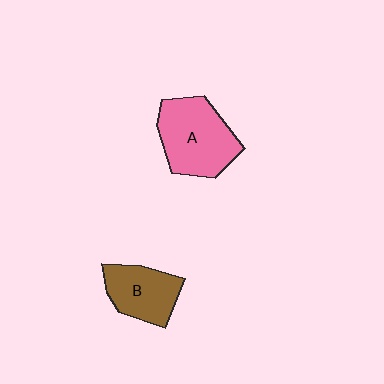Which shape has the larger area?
Shape A (pink).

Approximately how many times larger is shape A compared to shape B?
Approximately 1.4 times.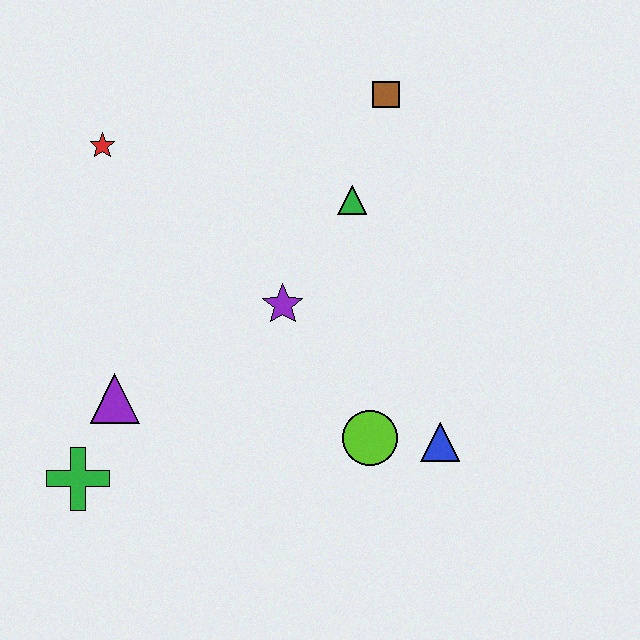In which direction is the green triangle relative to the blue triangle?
The green triangle is above the blue triangle.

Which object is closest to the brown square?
The green triangle is closest to the brown square.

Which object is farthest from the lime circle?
The red star is farthest from the lime circle.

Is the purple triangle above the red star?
No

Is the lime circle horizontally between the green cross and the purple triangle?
No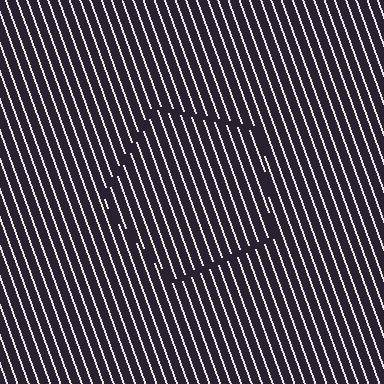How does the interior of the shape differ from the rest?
The interior of the shape contains the same grating, shifted by half a period — the contour is defined by the phase discontinuity where line-ends from the inner and outer gratings abut.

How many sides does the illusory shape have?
5 sides — the line-ends trace a pentagon.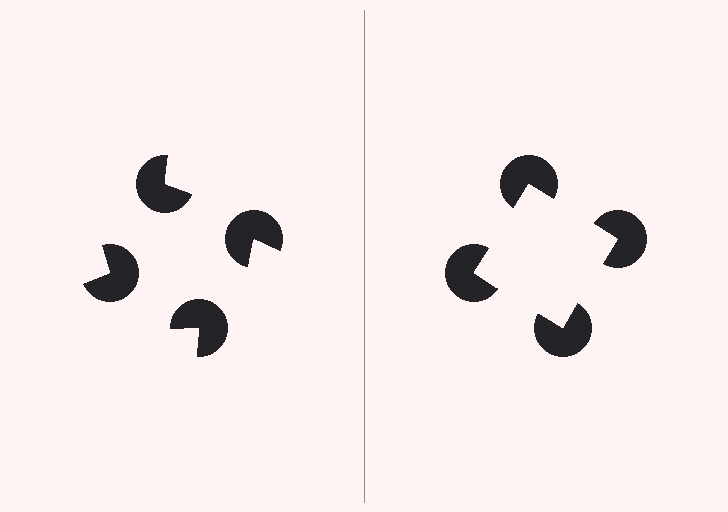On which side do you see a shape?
An illusory square appears on the right side. On the left side the wedge cuts are rotated, so no coherent shape forms.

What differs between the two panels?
The pac-man discs are positioned identically on both sides; only the wedge orientations differ. On the right they align to a square; on the left they are misaligned.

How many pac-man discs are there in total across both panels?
8 — 4 on each side.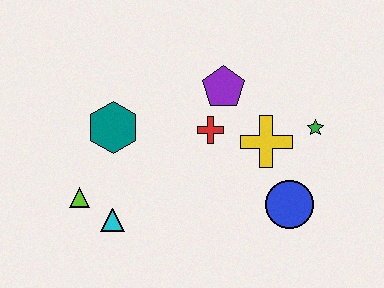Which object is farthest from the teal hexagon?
The green star is farthest from the teal hexagon.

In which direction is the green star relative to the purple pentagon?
The green star is to the right of the purple pentagon.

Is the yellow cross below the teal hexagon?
Yes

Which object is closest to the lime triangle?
The cyan triangle is closest to the lime triangle.